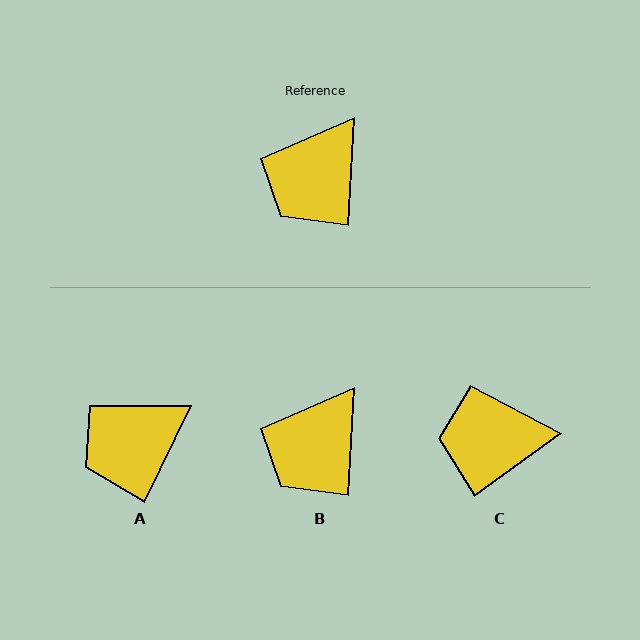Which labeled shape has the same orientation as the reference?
B.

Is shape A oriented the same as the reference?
No, it is off by about 23 degrees.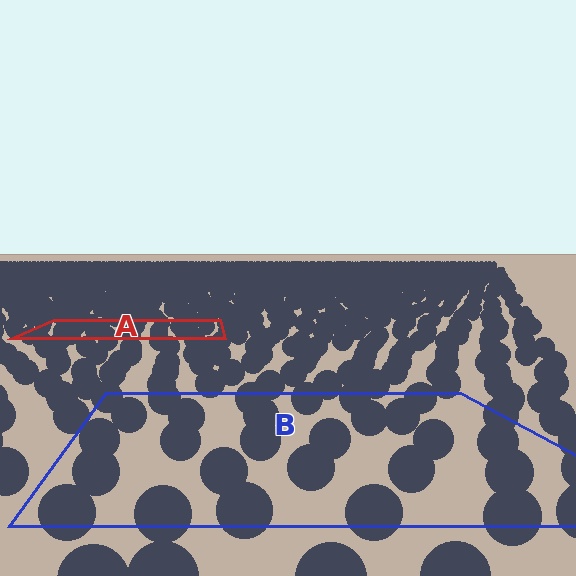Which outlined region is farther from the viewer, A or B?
Region A is farther from the viewer — the texture elements inside it appear smaller and more densely packed.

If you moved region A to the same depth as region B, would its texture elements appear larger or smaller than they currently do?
They would appear larger. At a closer depth, the same texture elements are projected at a bigger on-screen size.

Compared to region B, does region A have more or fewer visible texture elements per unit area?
Region A has more texture elements per unit area — they are packed more densely because it is farther away.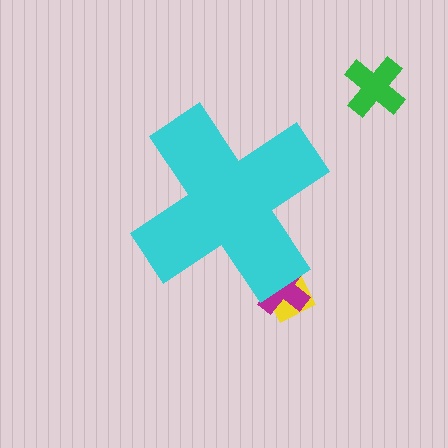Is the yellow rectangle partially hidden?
Yes, the yellow rectangle is partially hidden behind the cyan cross.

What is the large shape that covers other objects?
A cyan cross.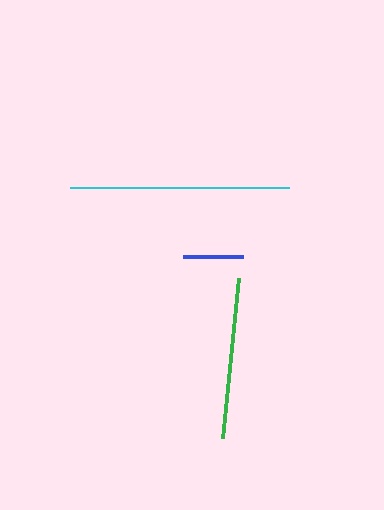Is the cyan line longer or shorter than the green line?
The cyan line is longer than the green line.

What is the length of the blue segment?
The blue segment is approximately 60 pixels long.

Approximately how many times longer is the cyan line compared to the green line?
The cyan line is approximately 1.4 times the length of the green line.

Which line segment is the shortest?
The blue line is the shortest at approximately 60 pixels.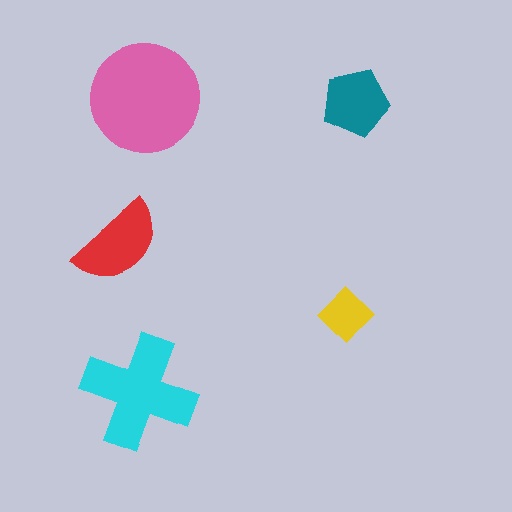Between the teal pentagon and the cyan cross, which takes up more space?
The cyan cross.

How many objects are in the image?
There are 5 objects in the image.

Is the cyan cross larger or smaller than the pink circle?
Smaller.